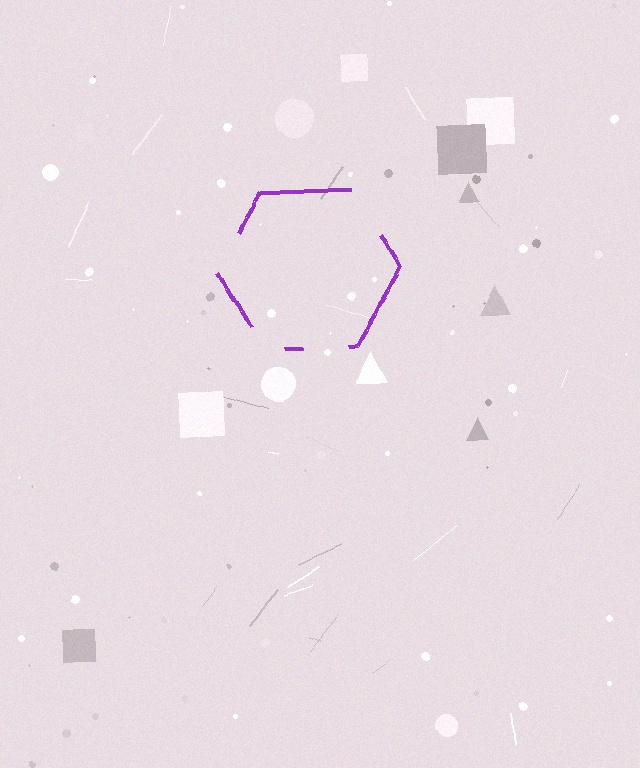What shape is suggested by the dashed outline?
The dashed outline suggests a hexagon.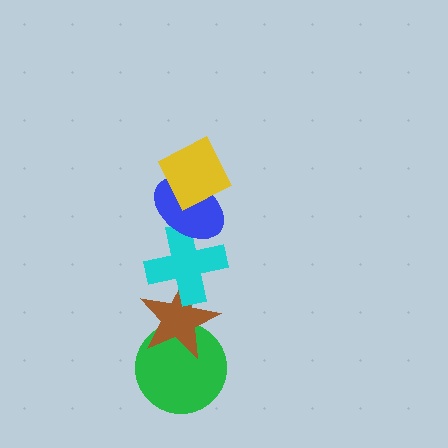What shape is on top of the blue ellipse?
The yellow diamond is on top of the blue ellipse.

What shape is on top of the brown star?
The cyan cross is on top of the brown star.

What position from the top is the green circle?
The green circle is 5th from the top.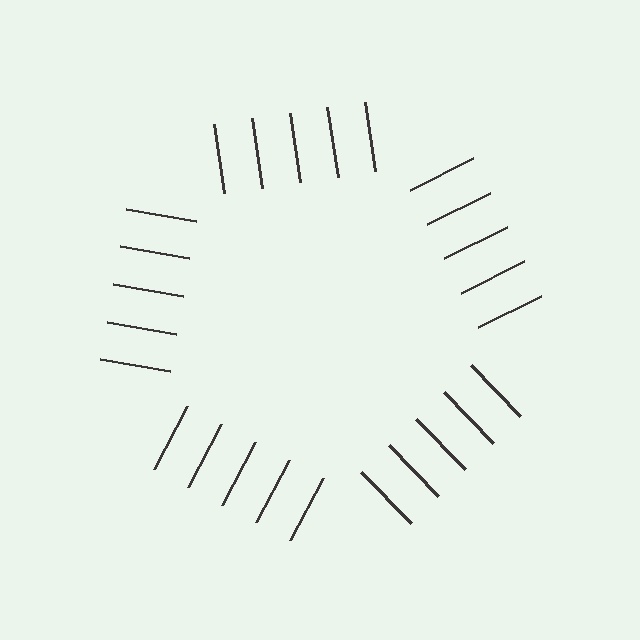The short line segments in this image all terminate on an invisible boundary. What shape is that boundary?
An illusory pentagon — the line segments terminate on its edges but no continuous stroke is drawn.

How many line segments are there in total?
25 — 5 along each of the 5 edges.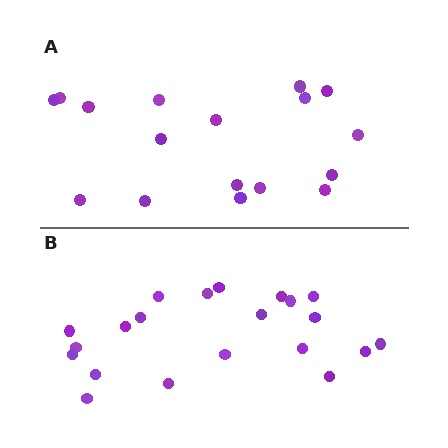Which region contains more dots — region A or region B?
Region B (the bottom region) has more dots.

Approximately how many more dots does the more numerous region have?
Region B has about 4 more dots than region A.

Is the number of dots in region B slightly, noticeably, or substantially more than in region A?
Region B has only slightly more — the two regions are fairly close. The ratio is roughly 1.2 to 1.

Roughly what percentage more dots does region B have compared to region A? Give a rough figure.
About 25% more.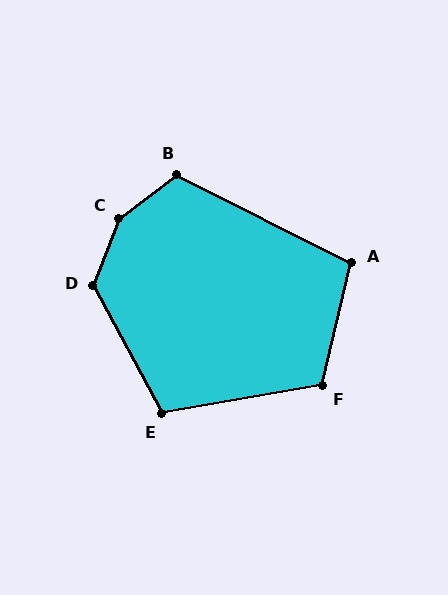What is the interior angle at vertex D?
Approximately 131 degrees (obtuse).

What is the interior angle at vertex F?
Approximately 113 degrees (obtuse).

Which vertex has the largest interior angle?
C, at approximately 148 degrees.